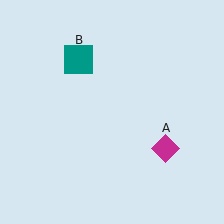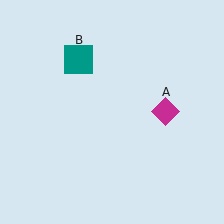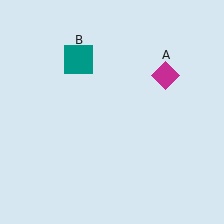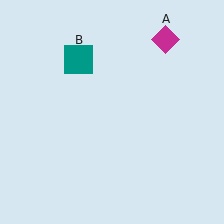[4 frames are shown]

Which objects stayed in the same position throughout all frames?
Teal square (object B) remained stationary.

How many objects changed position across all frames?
1 object changed position: magenta diamond (object A).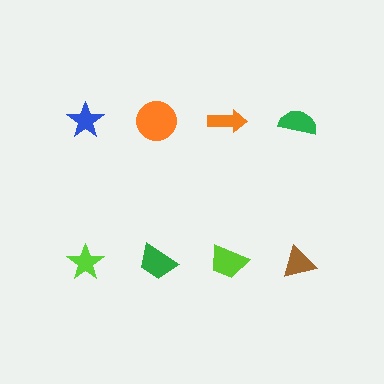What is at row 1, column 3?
An orange arrow.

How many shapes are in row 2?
4 shapes.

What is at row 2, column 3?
A lime trapezoid.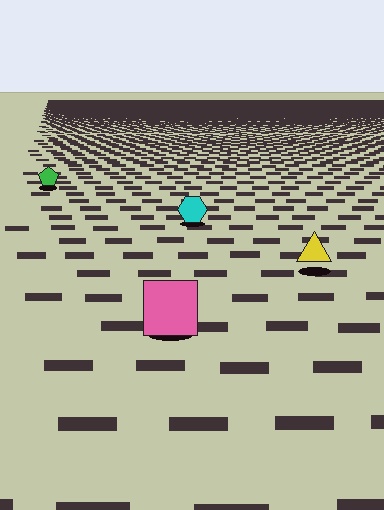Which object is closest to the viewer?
The pink square is closest. The texture marks near it are larger and more spread out.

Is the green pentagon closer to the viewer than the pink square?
No. The pink square is closer — you can tell from the texture gradient: the ground texture is coarser near it.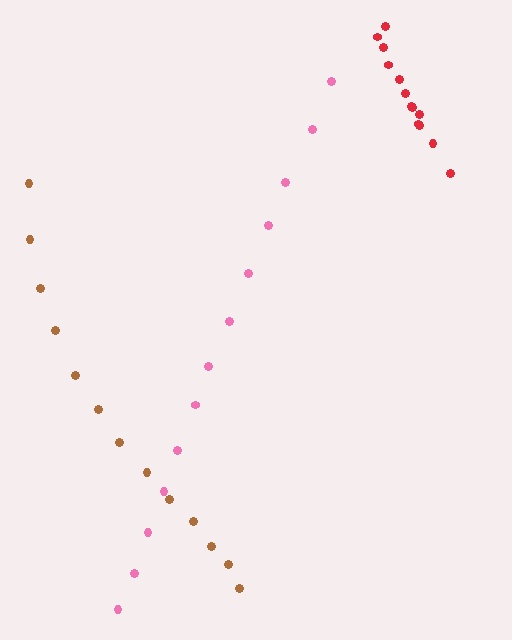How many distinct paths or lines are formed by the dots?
There are 3 distinct paths.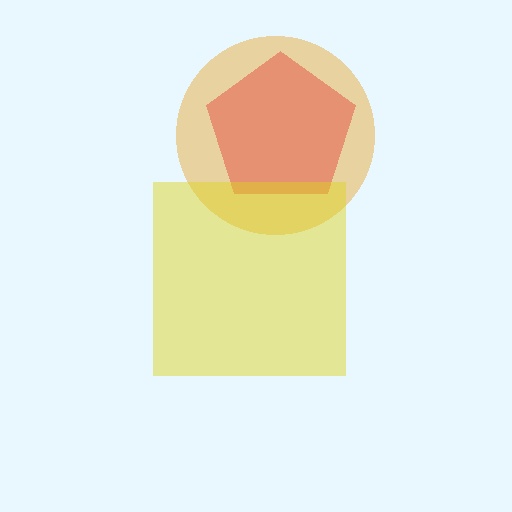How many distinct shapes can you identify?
There are 3 distinct shapes: an orange circle, a red pentagon, a yellow square.